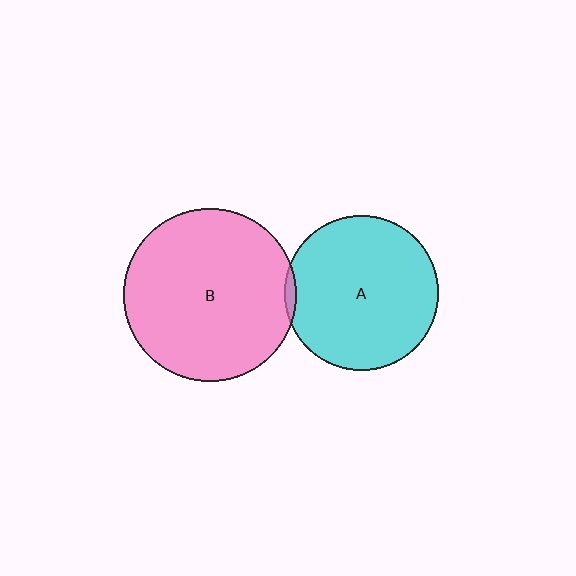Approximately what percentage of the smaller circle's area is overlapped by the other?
Approximately 5%.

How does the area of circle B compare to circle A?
Approximately 1.3 times.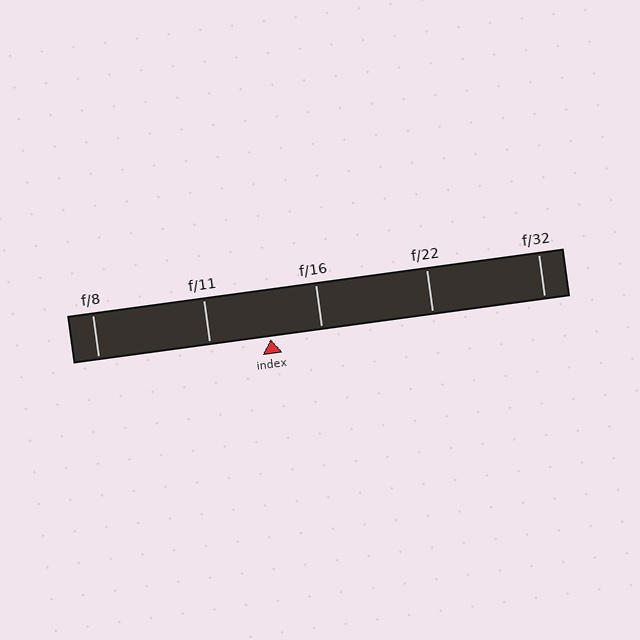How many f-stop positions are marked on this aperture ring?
There are 5 f-stop positions marked.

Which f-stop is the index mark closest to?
The index mark is closest to f/16.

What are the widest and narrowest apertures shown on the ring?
The widest aperture shown is f/8 and the narrowest is f/32.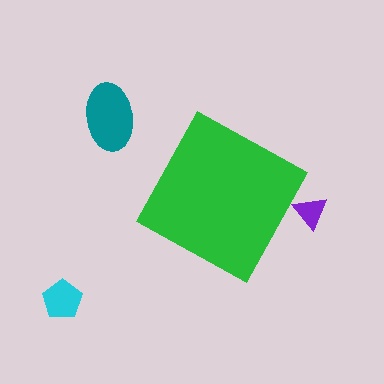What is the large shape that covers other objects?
A green diamond.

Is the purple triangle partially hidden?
Yes, the purple triangle is partially hidden behind the green diamond.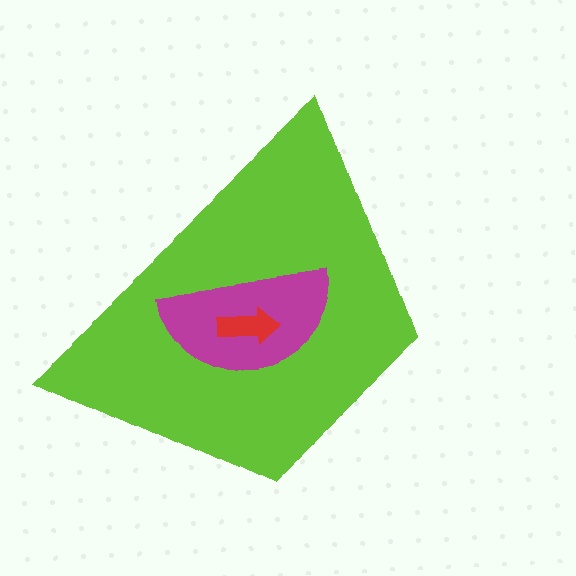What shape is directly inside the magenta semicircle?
The red arrow.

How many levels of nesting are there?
3.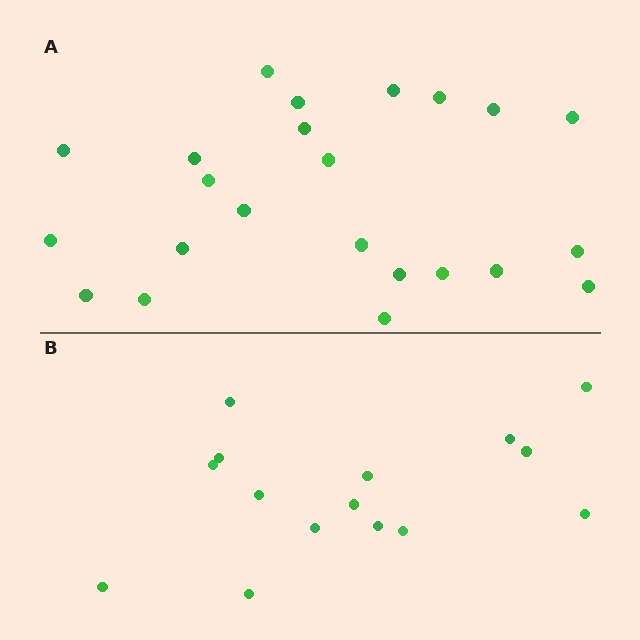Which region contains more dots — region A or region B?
Region A (the top region) has more dots.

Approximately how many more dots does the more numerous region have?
Region A has roughly 8 or so more dots than region B.